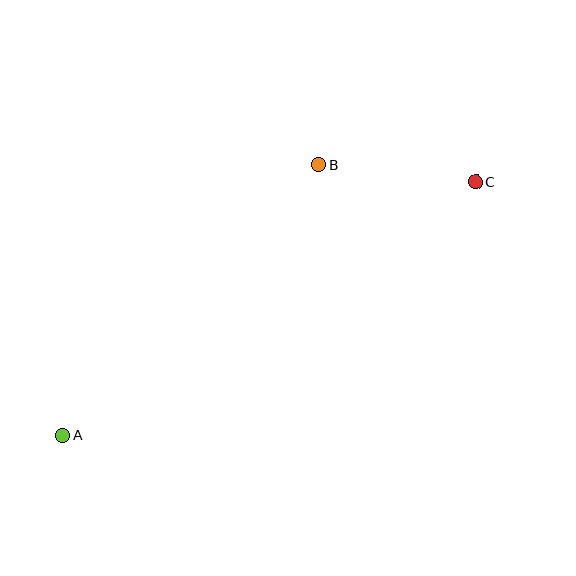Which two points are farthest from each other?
Points A and C are farthest from each other.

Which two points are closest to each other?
Points B and C are closest to each other.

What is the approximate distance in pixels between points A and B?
The distance between A and B is approximately 373 pixels.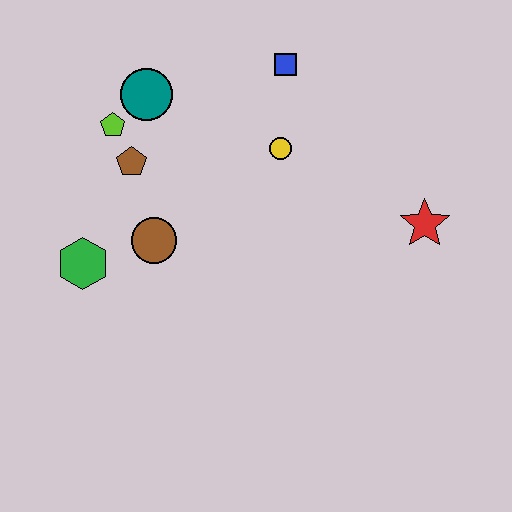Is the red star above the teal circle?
No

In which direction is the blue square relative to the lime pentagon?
The blue square is to the right of the lime pentagon.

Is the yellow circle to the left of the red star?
Yes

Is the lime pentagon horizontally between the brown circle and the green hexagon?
Yes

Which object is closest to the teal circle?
The lime pentagon is closest to the teal circle.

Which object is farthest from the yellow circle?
The green hexagon is farthest from the yellow circle.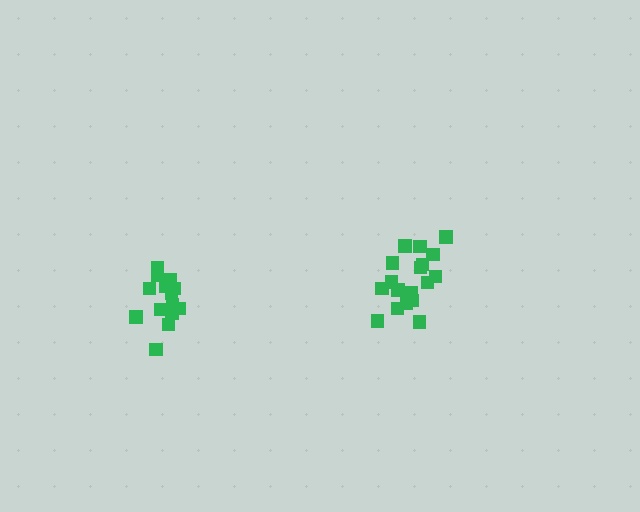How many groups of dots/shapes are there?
There are 2 groups.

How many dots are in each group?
Group 1: 14 dots, Group 2: 18 dots (32 total).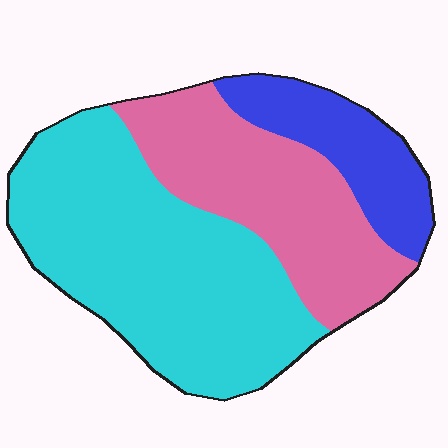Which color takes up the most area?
Cyan, at roughly 50%.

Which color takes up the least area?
Blue, at roughly 15%.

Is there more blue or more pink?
Pink.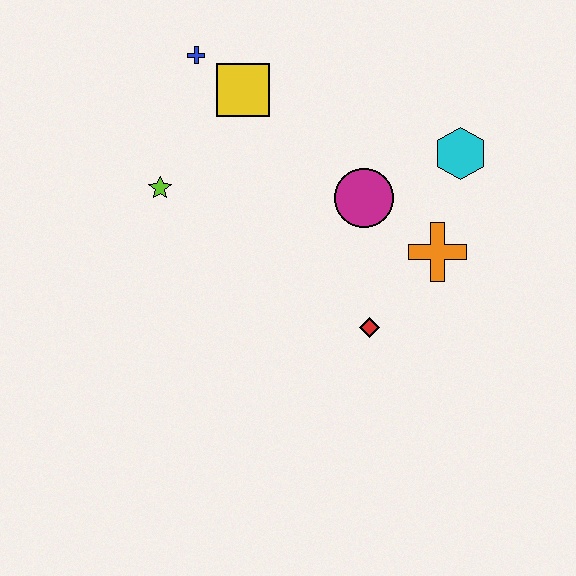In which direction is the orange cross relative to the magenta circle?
The orange cross is to the right of the magenta circle.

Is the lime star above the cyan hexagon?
No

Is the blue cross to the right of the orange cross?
No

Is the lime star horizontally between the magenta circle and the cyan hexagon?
No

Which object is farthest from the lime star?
The cyan hexagon is farthest from the lime star.